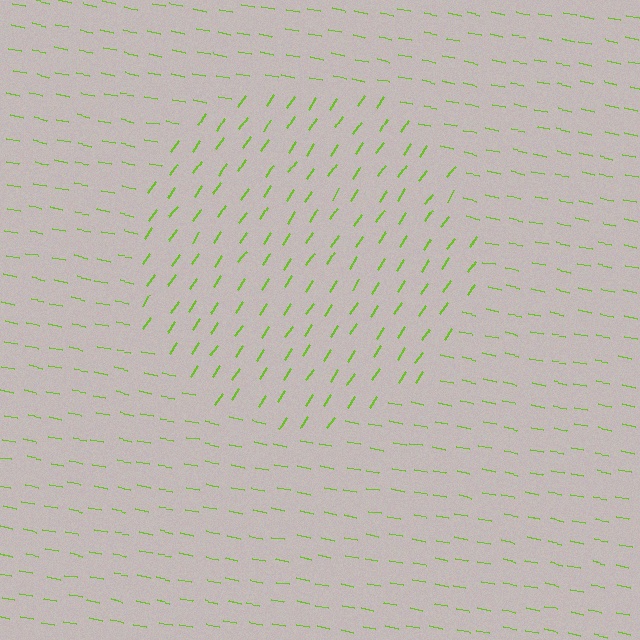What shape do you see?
I see a circle.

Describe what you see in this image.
The image is filled with small lime line segments. A circle region in the image has lines oriented differently from the surrounding lines, creating a visible texture boundary.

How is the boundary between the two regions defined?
The boundary is defined purely by a change in line orientation (approximately 67 degrees difference). All lines are the same color and thickness.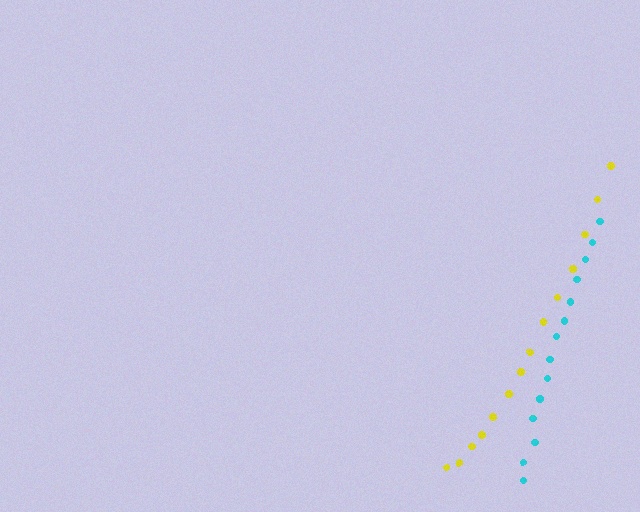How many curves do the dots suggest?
There are 2 distinct paths.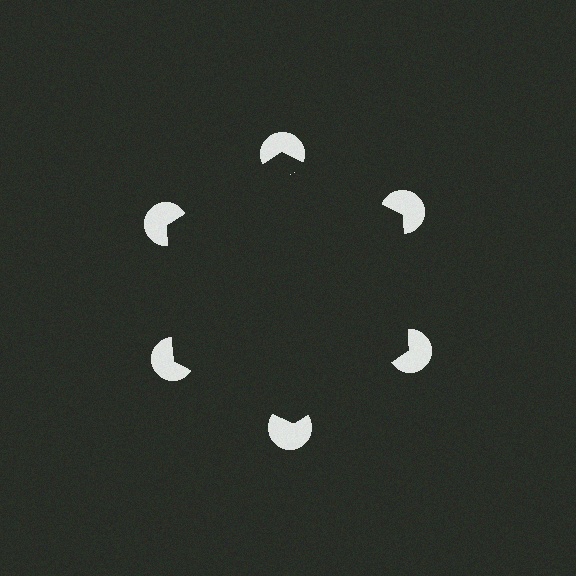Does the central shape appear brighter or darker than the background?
It typically appears slightly darker than the background, even though no actual brightness change is drawn.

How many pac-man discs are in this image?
There are 6 — one at each vertex of the illusory hexagon.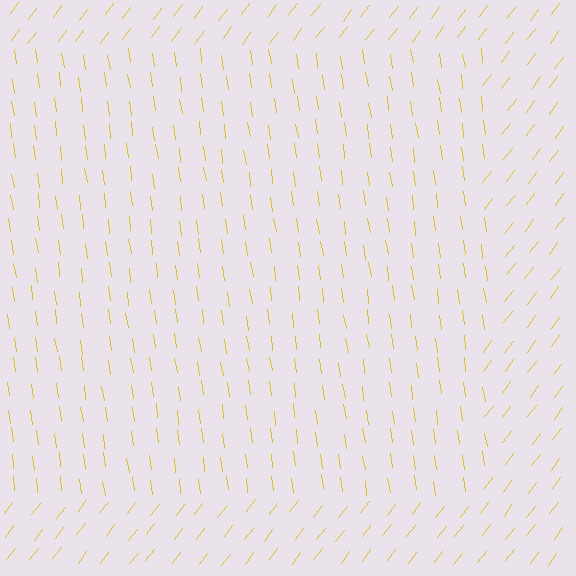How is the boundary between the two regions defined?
The boundary is defined purely by a change in line orientation (approximately 45 degrees difference). All lines are the same color and thickness.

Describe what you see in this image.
The image is filled with small yellow line segments. A rectangle region in the image has lines oriented differently from the surrounding lines, creating a visible texture boundary.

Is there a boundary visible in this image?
Yes, there is a texture boundary formed by a change in line orientation.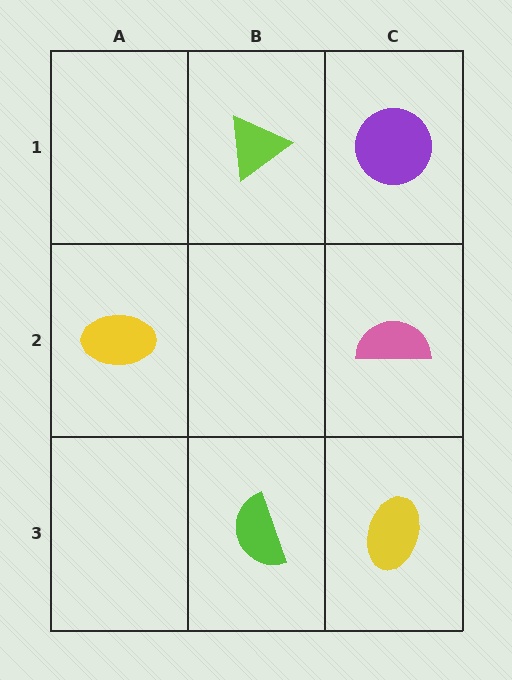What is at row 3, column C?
A yellow ellipse.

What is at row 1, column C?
A purple circle.